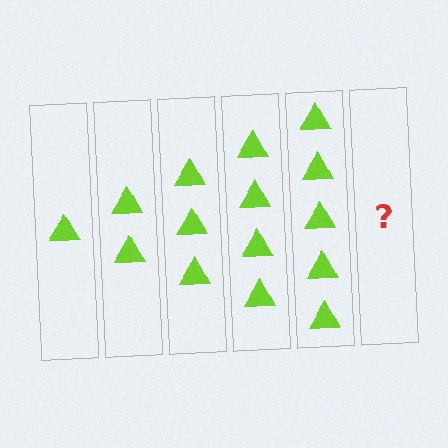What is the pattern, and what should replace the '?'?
The pattern is that each step adds one more triangle. The '?' should be 6 triangles.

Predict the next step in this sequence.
The next step is 6 triangles.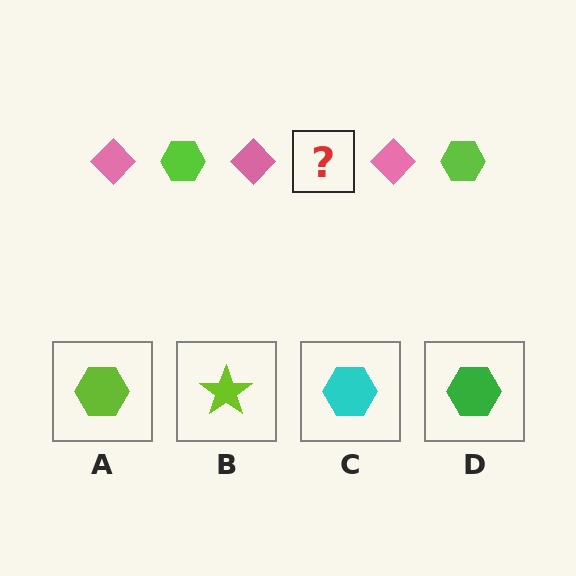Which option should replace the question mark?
Option A.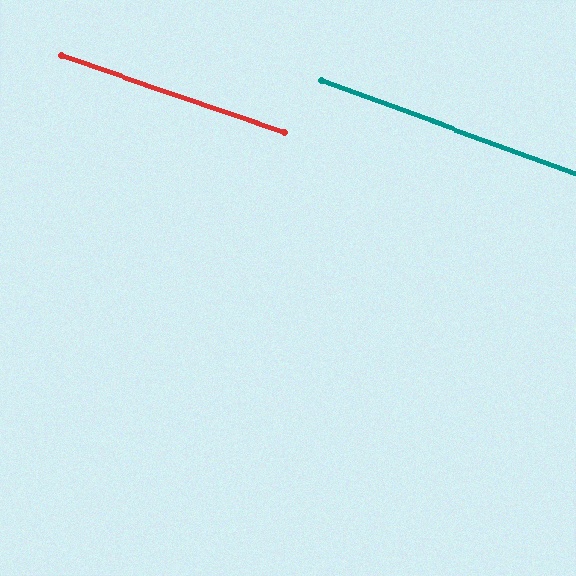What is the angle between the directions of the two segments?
Approximately 1 degree.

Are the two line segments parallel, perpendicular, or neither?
Parallel — their directions differ by only 1.1°.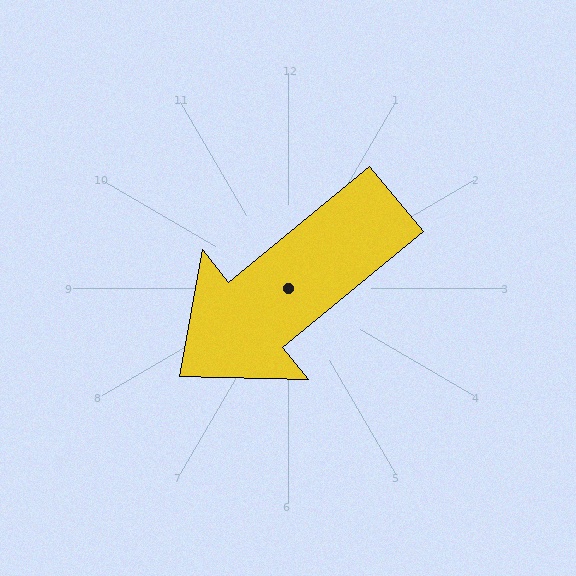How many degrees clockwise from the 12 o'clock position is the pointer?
Approximately 231 degrees.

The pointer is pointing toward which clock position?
Roughly 8 o'clock.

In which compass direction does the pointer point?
Southwest.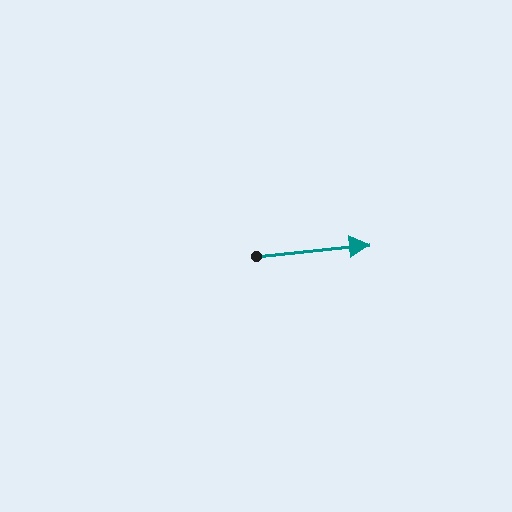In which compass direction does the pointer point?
East.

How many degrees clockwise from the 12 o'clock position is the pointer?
Approximately 84 degrees.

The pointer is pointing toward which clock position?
Roughly 3 o'clock.